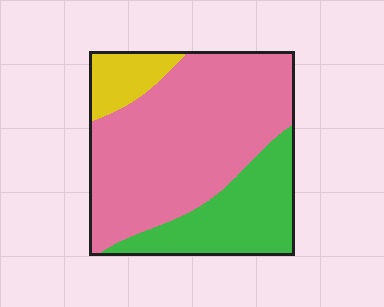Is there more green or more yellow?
Green.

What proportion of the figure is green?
Green takes up about one quarter (1/4) of the figure.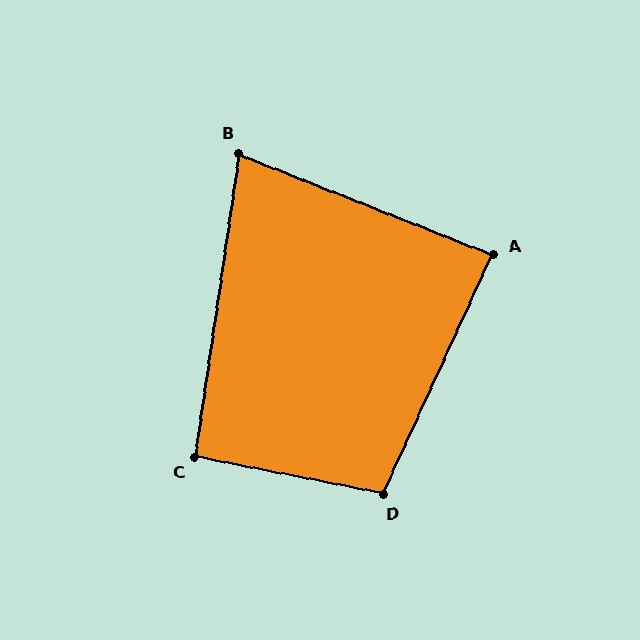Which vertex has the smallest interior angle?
B, at approximately 77 degrees.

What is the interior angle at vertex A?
Approximately 87 degrees (approximately right).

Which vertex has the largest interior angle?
D, at approximately 103 degrees.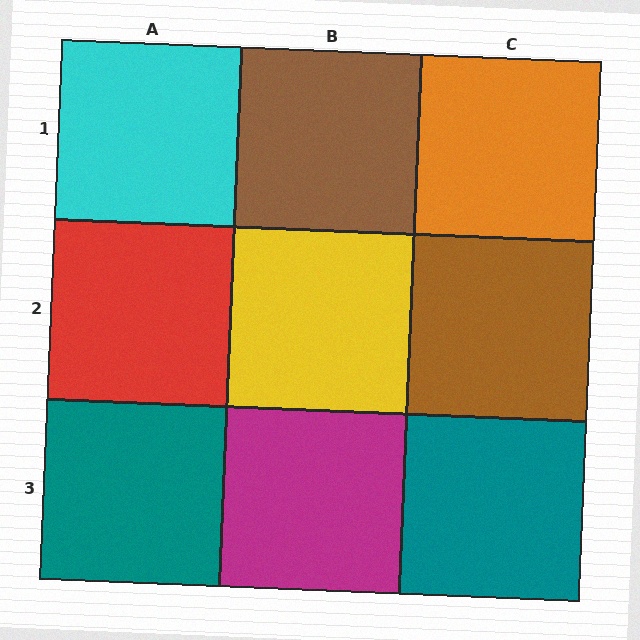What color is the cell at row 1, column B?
Brown.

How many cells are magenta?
1 cell is magenta.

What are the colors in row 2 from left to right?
Red, yellow, brown.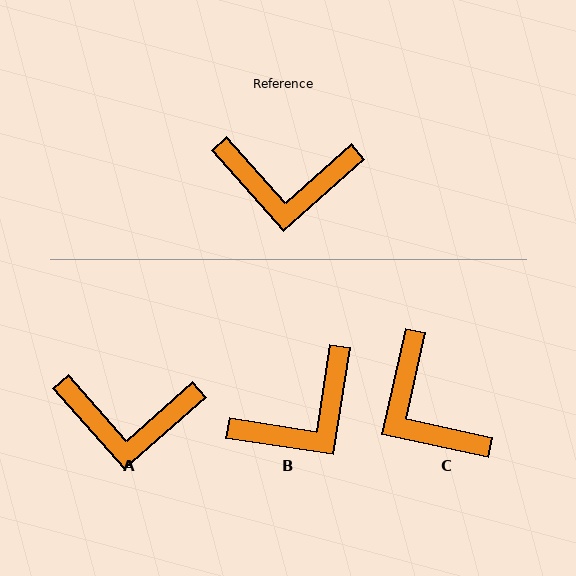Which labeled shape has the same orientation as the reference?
A.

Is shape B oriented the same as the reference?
No, it is off by about 40 degrees.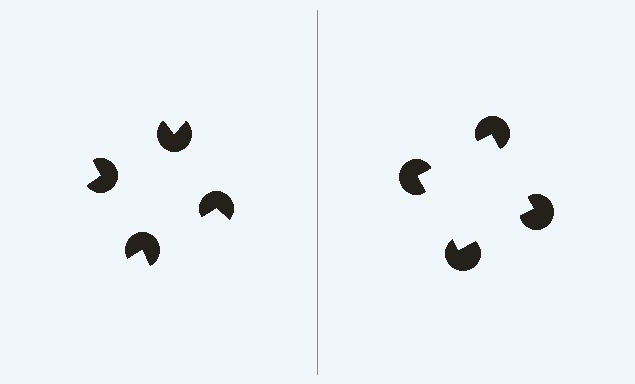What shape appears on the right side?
An illusory square.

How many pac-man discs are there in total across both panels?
8 — 4 on each side.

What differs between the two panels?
The pac-man discs are positioned identically on both sides; only the wedge orientations differ. On the right they align to a square; on the left they are misaligned.